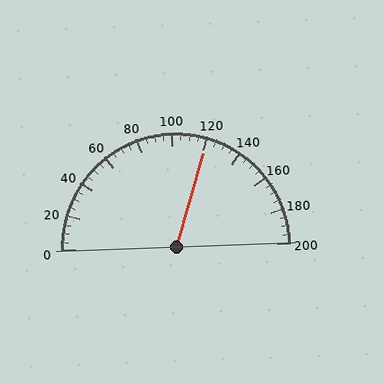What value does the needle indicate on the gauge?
The needle indicates approximately 120.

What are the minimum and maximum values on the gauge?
The gauge ranges from 0 to 200.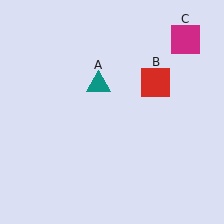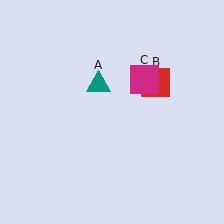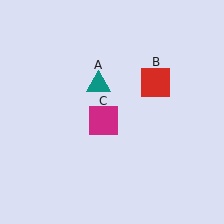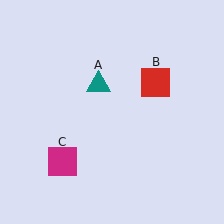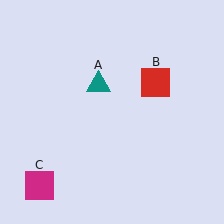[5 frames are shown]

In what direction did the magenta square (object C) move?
The magenta square (object C) moved down and to the left.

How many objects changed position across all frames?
1 object changed position: magenta square (object C).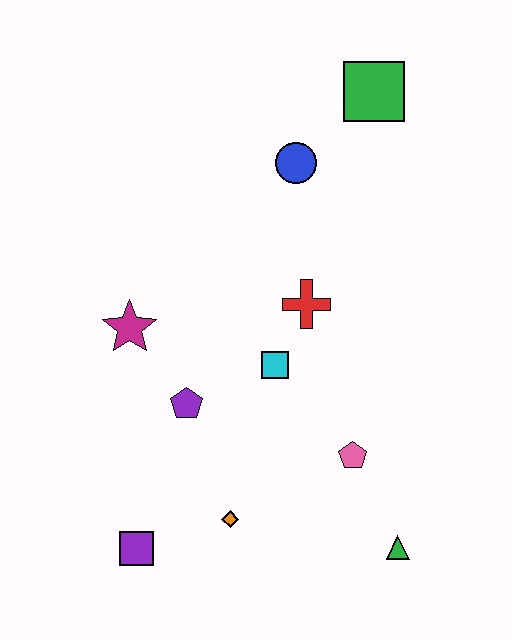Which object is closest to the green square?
The blue circle is closest to the green square.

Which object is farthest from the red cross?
The purple square is farthest from the red cross.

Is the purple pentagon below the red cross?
Yes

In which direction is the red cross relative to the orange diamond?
The red cross is above the orange diamond.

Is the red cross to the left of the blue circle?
No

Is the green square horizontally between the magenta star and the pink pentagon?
No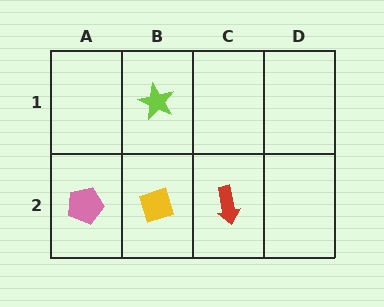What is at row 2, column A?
A pink pentagon.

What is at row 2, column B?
A yellow diamond.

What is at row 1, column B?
A lime star.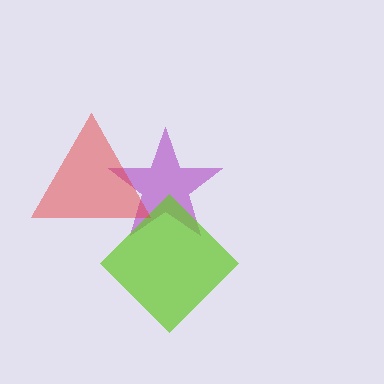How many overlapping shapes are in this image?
There are 3 overlapping shapes in the image.